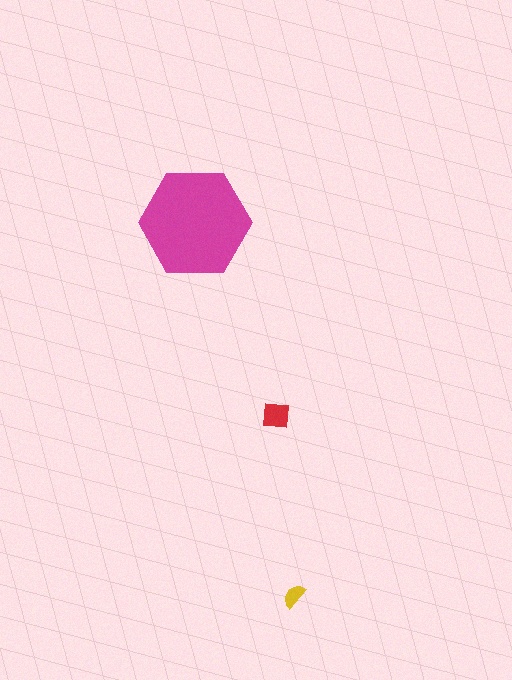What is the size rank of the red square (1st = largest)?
2nd.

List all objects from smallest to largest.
The yellow semicircle, the red square, the magenta hexagon.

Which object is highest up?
The magenta hexagon is topmost.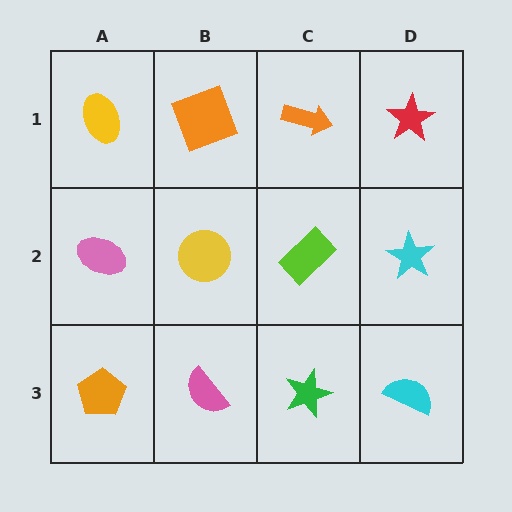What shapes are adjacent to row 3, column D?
A cyan star (row 2, column D), a green star (row 3, column C).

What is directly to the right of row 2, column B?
A lime rectangle.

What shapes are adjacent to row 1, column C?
A lime rectangle (row 2, column C), an orange square (row 1, column B), a red star (row 1, column D).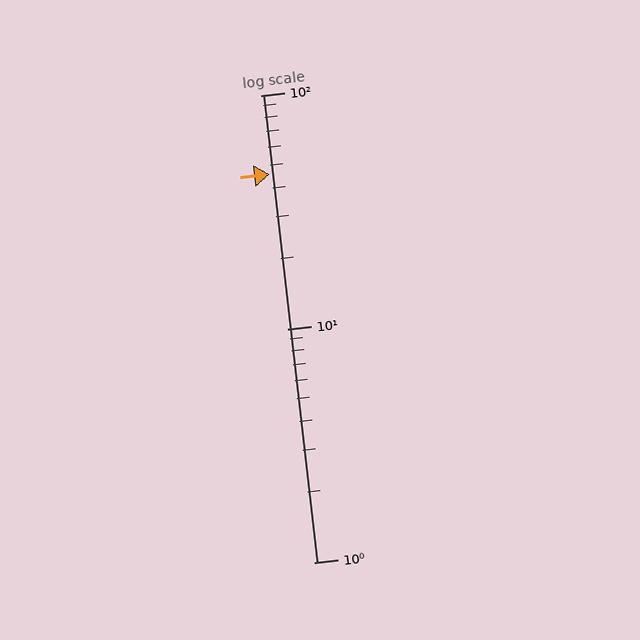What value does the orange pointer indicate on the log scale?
The pointer indicates approximately 46.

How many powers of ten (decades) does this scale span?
The scale spans 2 decades, from 1 to 100.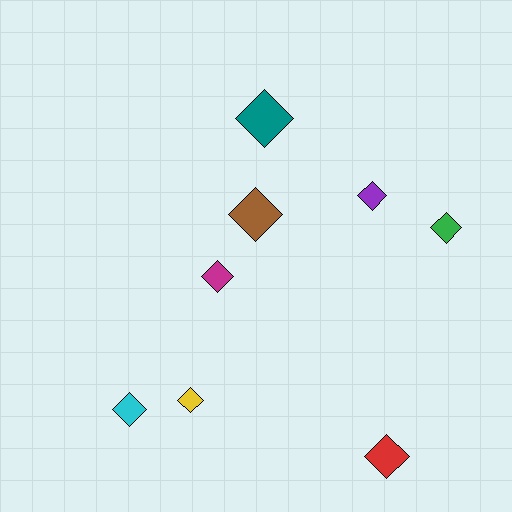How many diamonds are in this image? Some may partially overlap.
There are 8 diamonds.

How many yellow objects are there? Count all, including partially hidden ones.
There is 1 yellow object.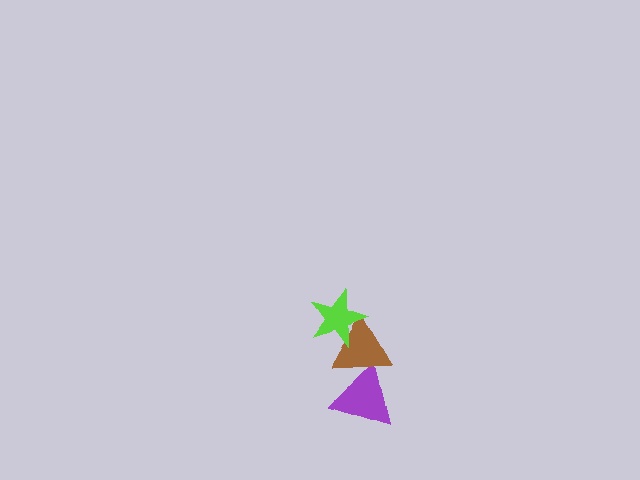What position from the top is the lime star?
The lime star is 1st from the top.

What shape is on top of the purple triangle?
The brown triangle is on top of the purple triangle.